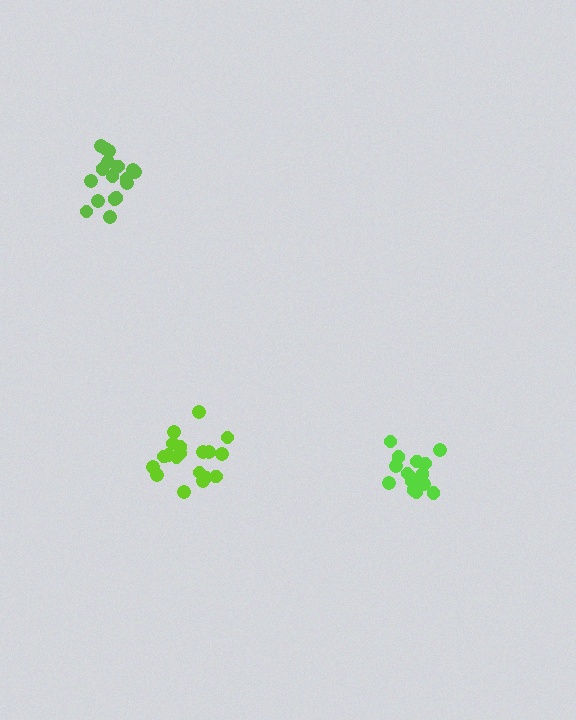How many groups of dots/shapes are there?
There are 3 groups.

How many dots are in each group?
Group 1: 15 dots, Group 2: 19 dots, Group 3: 17 dots (51 total).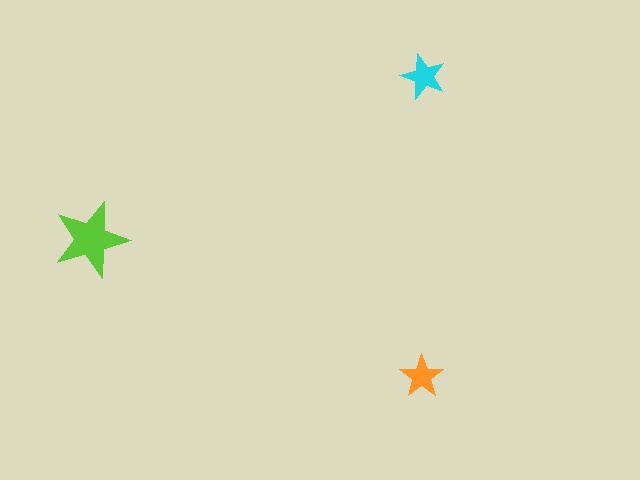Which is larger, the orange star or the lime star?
The lime one.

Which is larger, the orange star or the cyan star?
The cyan one.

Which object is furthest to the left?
The lime star is leftmost.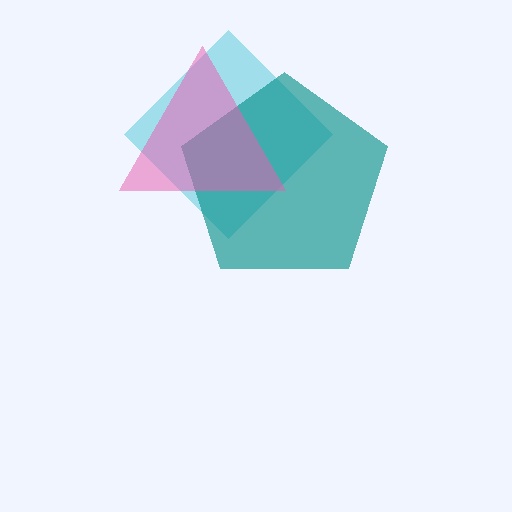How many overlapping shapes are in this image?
There are 3 overlapping shapes in the image.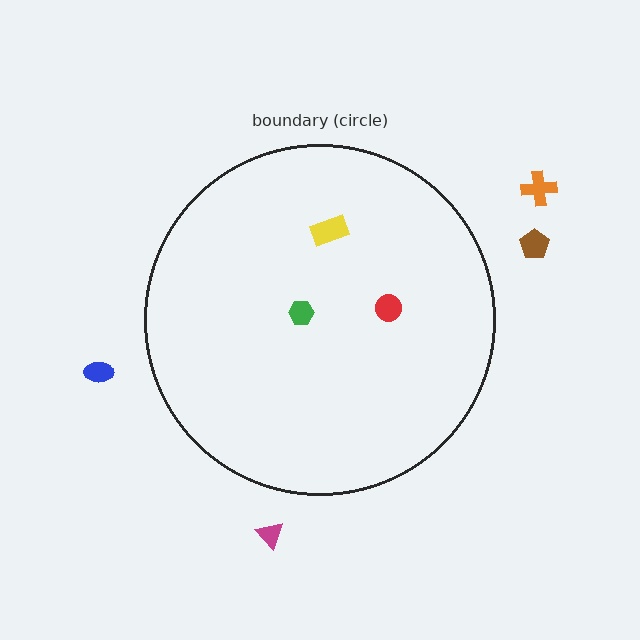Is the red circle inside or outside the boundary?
Inside.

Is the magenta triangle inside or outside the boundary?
Outside.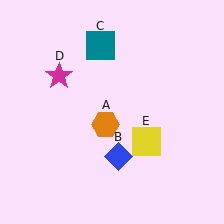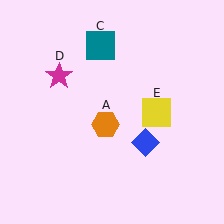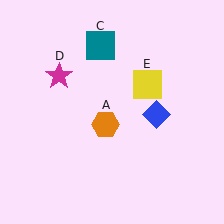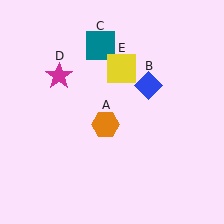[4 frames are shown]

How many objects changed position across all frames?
2 objects changed position: blue diamond (object B), yellow square (object E).